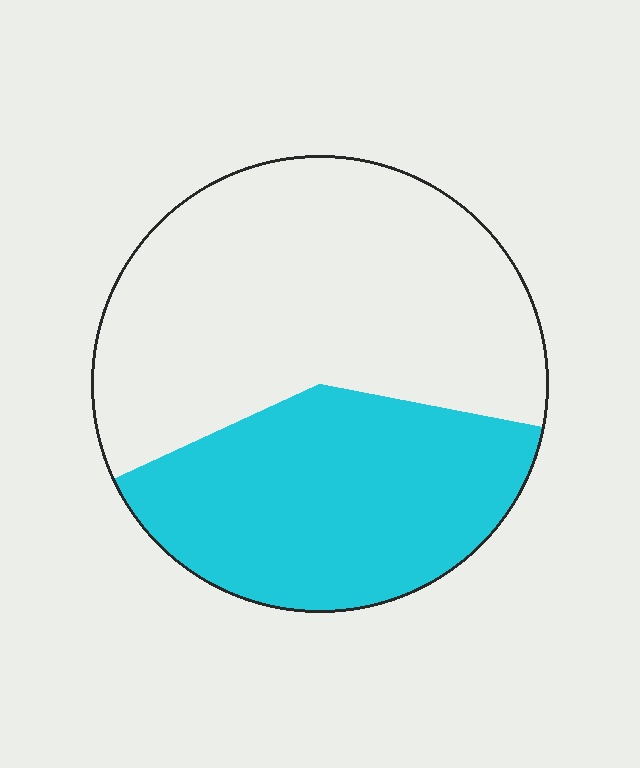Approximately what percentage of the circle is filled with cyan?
Approximately 40%.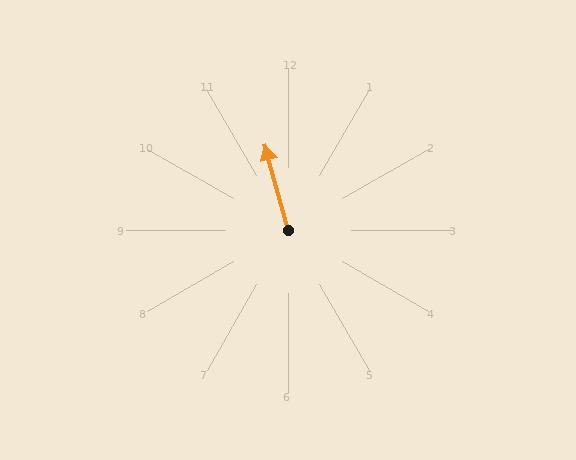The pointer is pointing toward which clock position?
Roughly 11 o'clock.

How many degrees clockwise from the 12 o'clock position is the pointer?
Approximately 345 degrees.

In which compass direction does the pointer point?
North.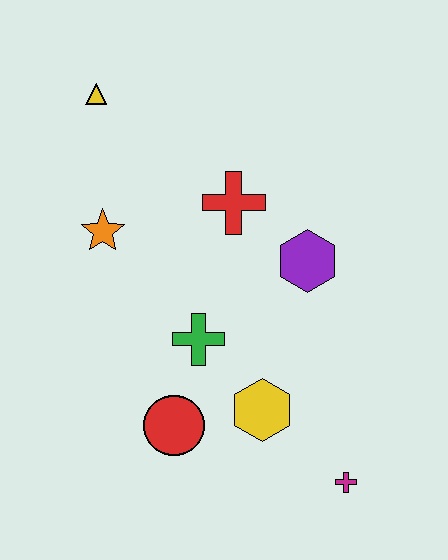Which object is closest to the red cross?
The purple hexagon is closest to the red cross.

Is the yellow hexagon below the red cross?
Yes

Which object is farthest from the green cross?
The yellow triangle is farthest from the green cross.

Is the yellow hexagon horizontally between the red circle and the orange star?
No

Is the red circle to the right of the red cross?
No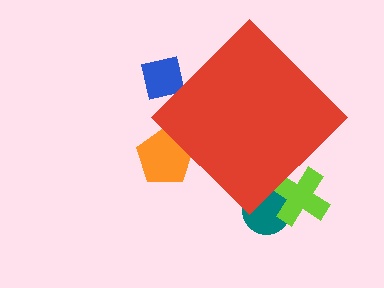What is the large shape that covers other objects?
A red diamond.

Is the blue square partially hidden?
Yes, the blue square is partially hidden behind the red diamond.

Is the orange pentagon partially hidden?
Yes, the orange pentagon is partially hidden behind the red diamond.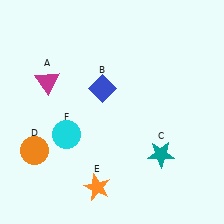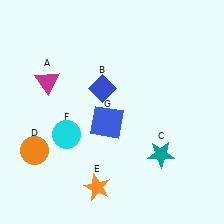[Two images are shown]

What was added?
A blue square (G) was added in Image 2.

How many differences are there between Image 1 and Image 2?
There is 1 difference between the two images.